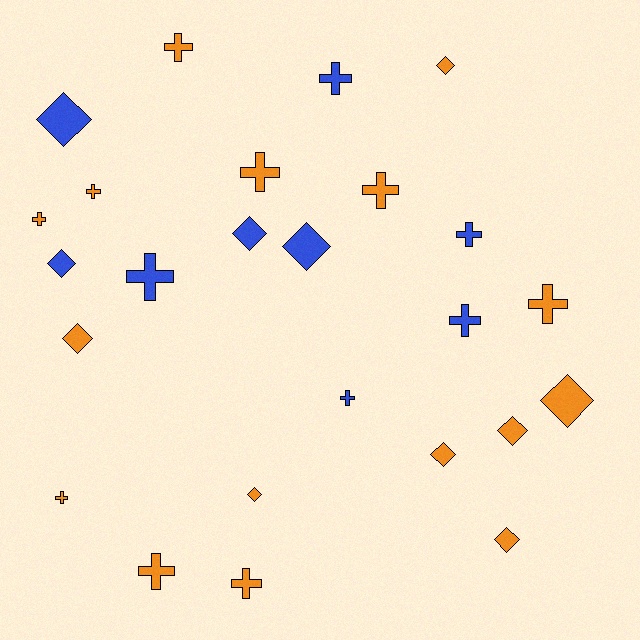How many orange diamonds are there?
There are 7 orange diamonds.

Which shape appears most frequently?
Cross, with 14 objects.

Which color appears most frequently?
Orange, with 16 objects.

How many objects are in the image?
There are 25 objects.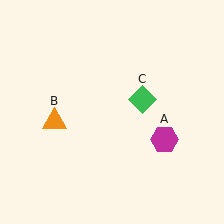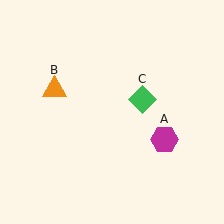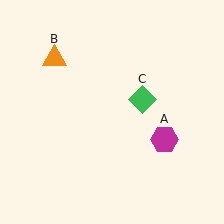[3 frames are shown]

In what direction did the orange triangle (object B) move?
The orange triangle (object B) moved up.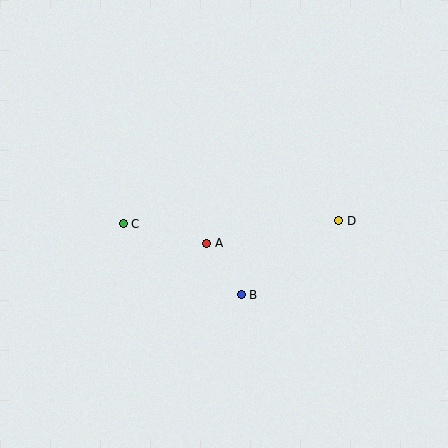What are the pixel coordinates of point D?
Point D is at (339, 221).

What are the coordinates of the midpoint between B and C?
The midpoint between B and C is at (182, 259).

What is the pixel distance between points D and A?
The distance between D and A is 134 pixels.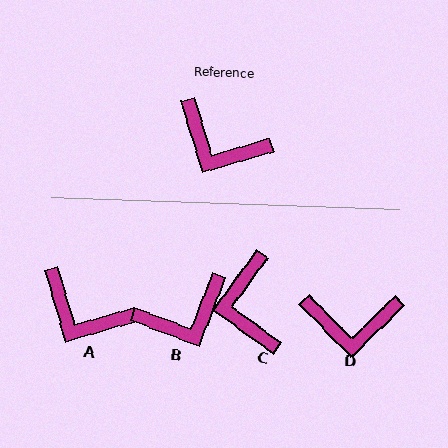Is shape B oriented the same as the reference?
No, it is off by about 53 degrees.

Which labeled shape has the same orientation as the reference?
A.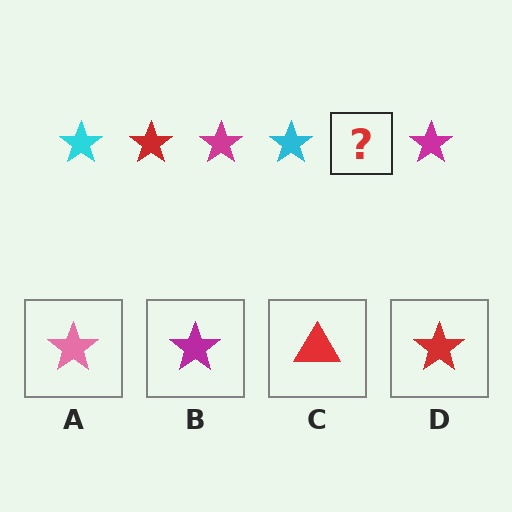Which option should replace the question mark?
Option D.